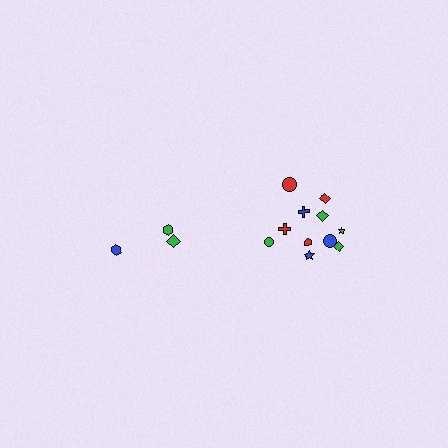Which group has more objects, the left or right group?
The right group.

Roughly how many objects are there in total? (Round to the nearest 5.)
Roughly 15 objects in total.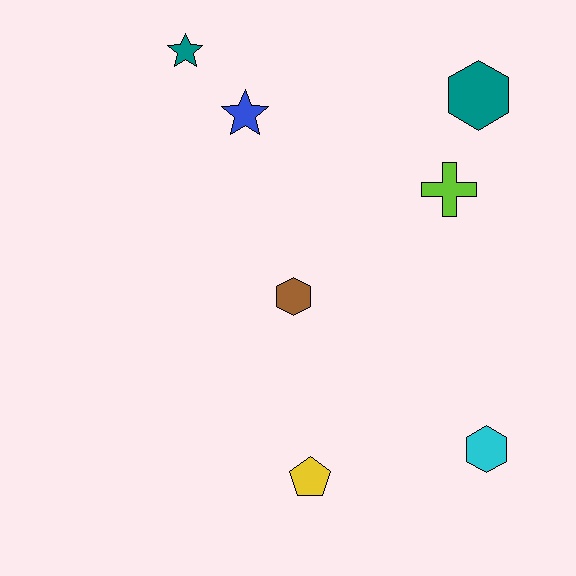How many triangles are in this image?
There are no triangles.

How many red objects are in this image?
There are no red objects.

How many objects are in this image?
There are 7 objects.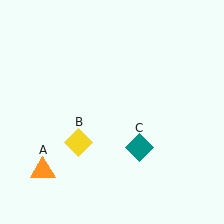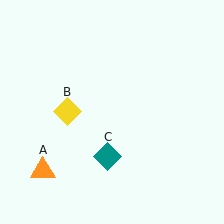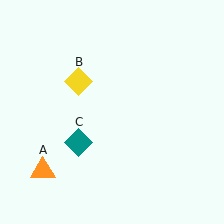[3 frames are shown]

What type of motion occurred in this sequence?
The yellow diamond (object B), teal diamond (object C) rotated clockwise around the center of the scene.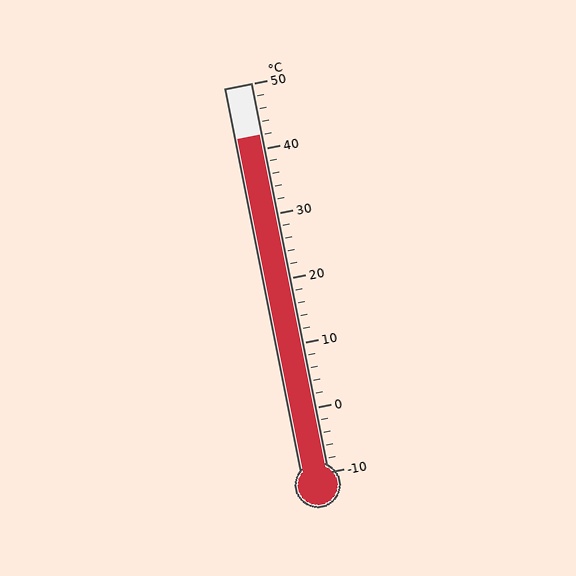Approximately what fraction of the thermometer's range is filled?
The thermometer is filled to approximately 85% of its range.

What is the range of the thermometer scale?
The thermometer scale ranges from -10°C to 50°C.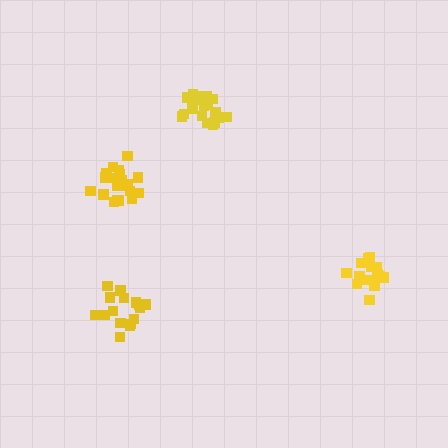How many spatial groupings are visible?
There are 4 spatial groupings.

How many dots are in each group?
Group 1: 15 dots, Group 2: 21 dots, Group 3: 16 dots, Group 4: 20 dots (72 total).